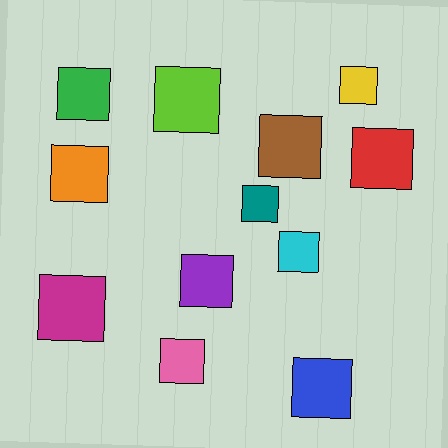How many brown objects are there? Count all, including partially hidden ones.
There is 1 brown object.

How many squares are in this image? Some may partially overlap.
There are 12 squares.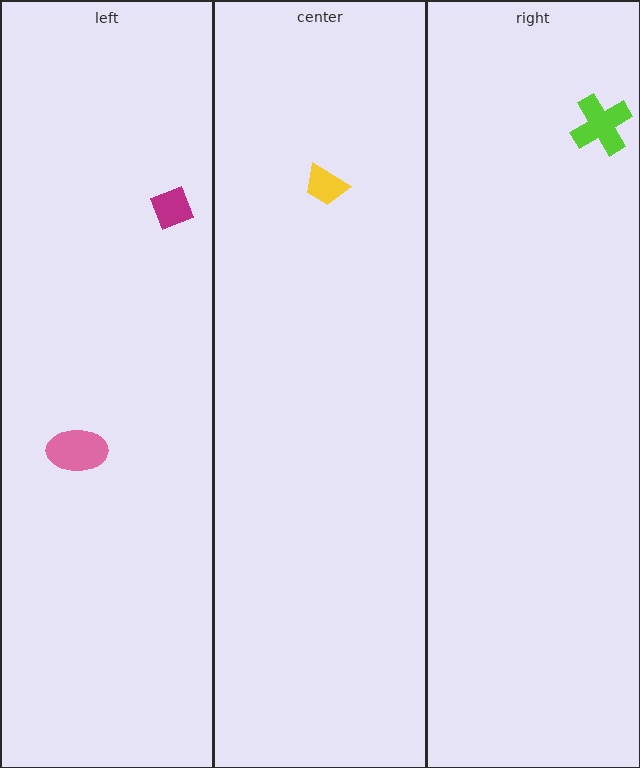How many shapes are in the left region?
2.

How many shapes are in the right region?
1.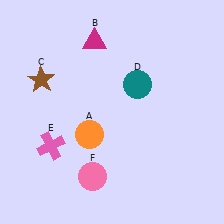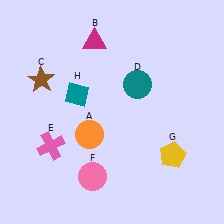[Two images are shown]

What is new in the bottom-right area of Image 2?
A yellow pentagon (G) was added in the bottom-right area of Image 2.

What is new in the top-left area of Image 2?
A teal diamond (H) was added in the top-left area of Image 2.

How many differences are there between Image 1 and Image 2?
There are 2 differences between the two images.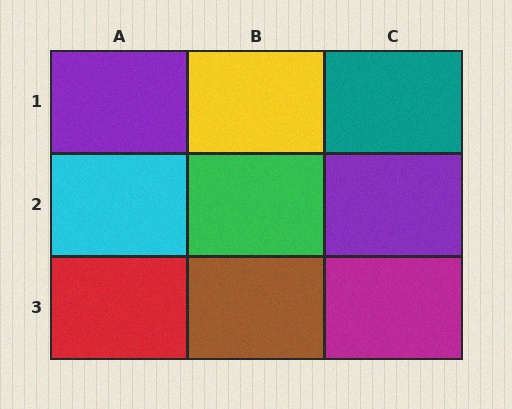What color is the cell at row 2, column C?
Purple.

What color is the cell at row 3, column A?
Red.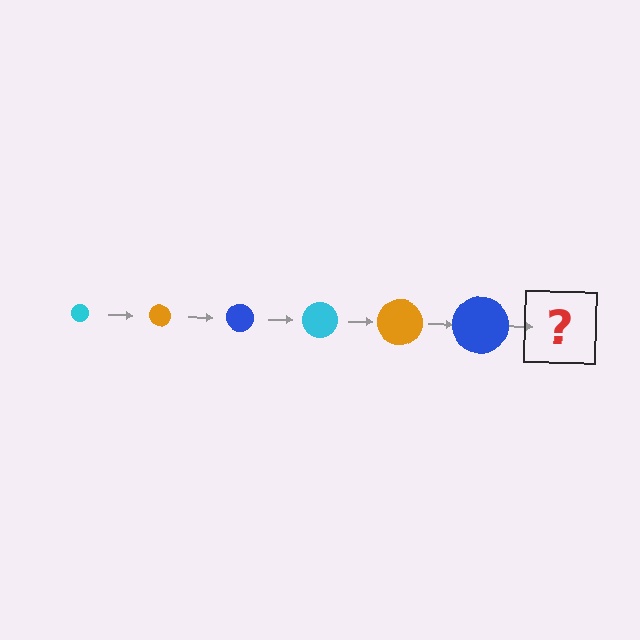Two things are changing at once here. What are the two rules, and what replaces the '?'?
The two rules are that the circle grows larger each step and the color cycles through cyan, orange, and blue. The '?' should be a cyan circle, larger than the previous one.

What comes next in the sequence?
The next element should be a cyan circle, larger than the previous one.